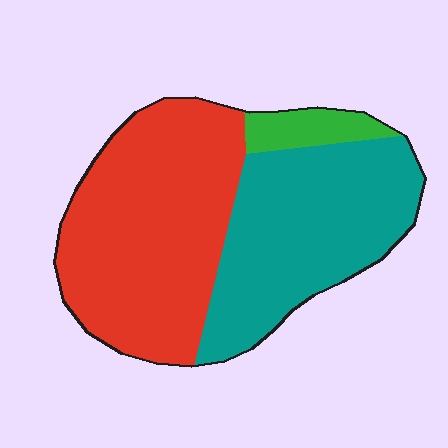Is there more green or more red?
Red.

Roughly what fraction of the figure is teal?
Teal takes up between a third and a half of the figure.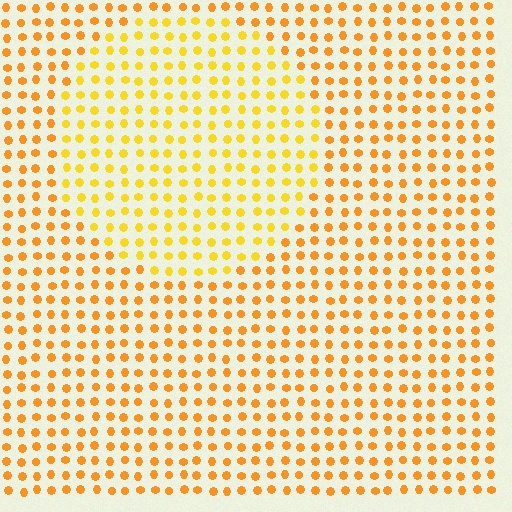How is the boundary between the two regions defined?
The boundary is defined purely by a slight shift in hue (about 20 degrees). Spacing, size, and orientation are identical on both sides.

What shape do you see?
I see a circle.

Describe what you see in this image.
The image is filled with small orange elements in a uniform arrangement. A circle-shaped region is visible where the elements are tinted to a slightly different hue, forming a subtle color boundary.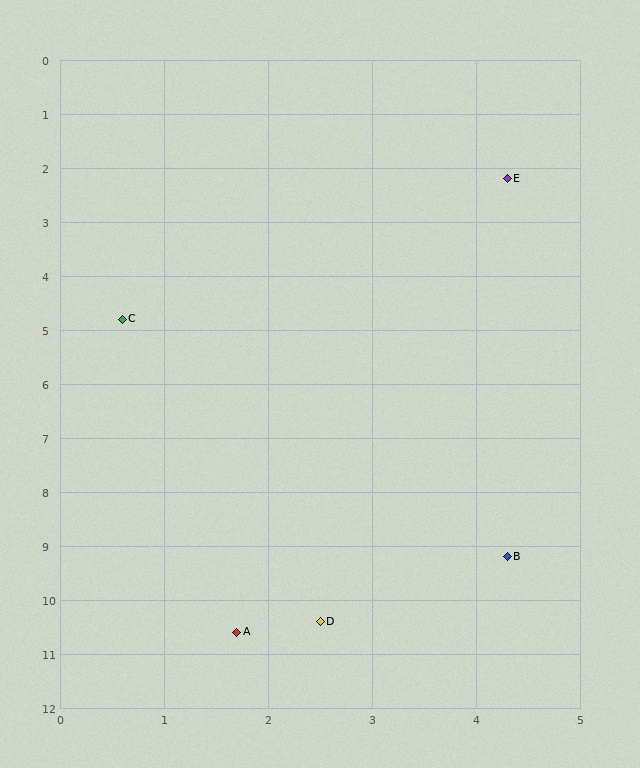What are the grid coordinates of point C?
Point C is at approximately (0.6, 4.8).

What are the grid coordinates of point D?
Point D is at approximately (2.5, 10.4).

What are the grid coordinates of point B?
Point B is at approximately (4.3, 9.2).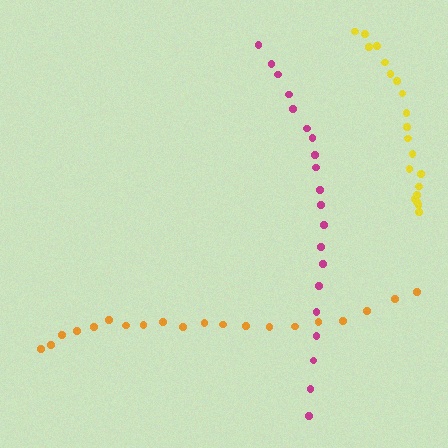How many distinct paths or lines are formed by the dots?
There are 3 distinct paths.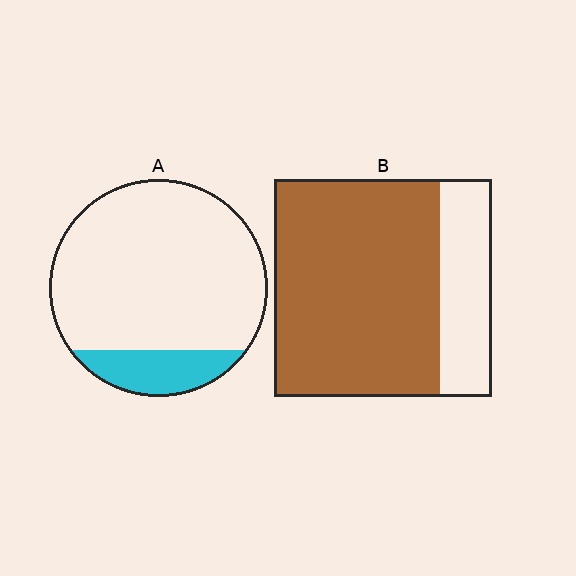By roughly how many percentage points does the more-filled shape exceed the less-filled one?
By roughly 60 percentage points (B over A).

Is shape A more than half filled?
No.